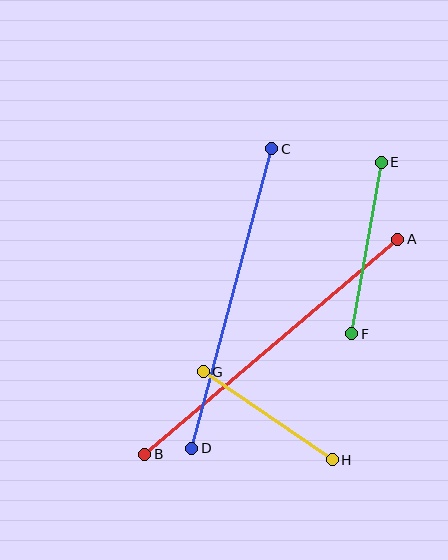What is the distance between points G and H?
The distance is approximately 157 pixels.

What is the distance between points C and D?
The distance is approximately 310 pixels.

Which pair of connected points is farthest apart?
Points A and B are farthest apart.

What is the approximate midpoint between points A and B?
The midpoint is at approximately (271, 347) pixels.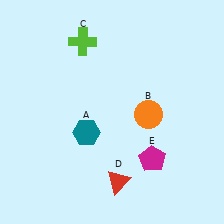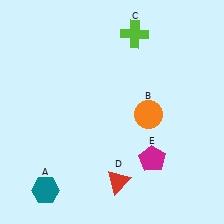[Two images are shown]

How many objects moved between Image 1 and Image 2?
2 objects moved between the two images.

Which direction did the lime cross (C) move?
The lime cross (C) moved right.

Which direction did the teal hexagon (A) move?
The teal hexagon (A) moved down.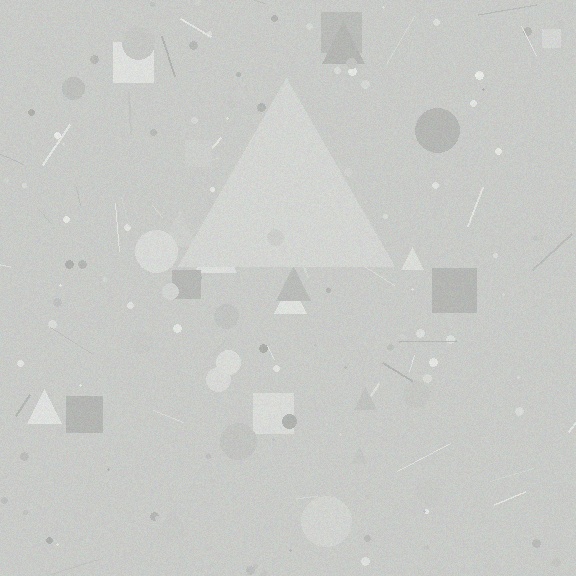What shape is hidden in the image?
A triangle is hidden in the image.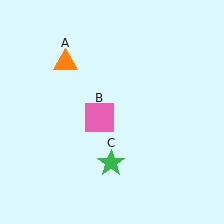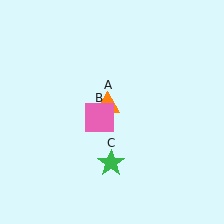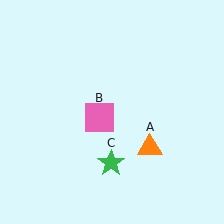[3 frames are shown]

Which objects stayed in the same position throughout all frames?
Pink square (object B) and green star (object C) remained stationary.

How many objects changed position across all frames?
1 object changed position: orange triangle (object A).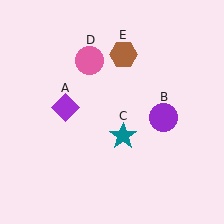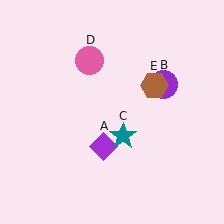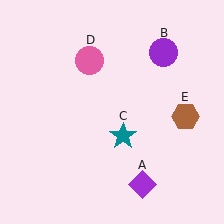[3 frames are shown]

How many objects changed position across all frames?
3 objects changed position: purple diamond (object A), purple circle (object B), brown hexagon (object E).